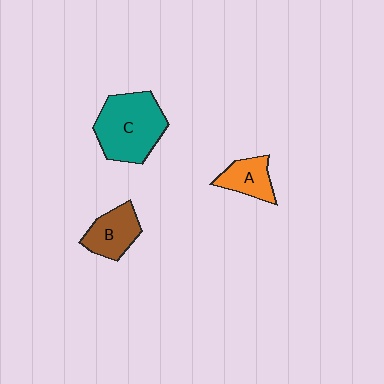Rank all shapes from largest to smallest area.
From largest to smallest: C (teal), B (brown), A (orange).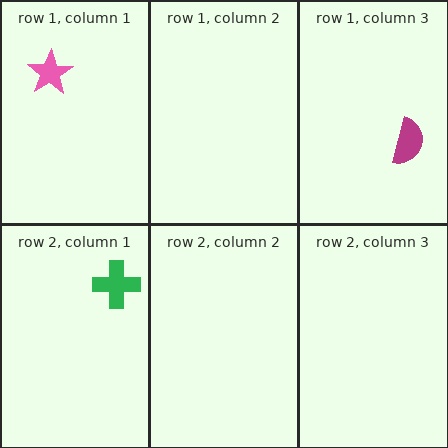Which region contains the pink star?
The row 1, column 1 region.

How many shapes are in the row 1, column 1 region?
1.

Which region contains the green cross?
The row 2, column 1 region.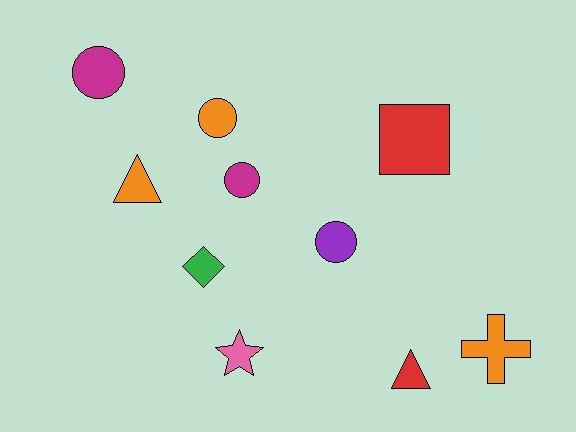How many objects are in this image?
There are 10 objects.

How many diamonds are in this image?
There is 1 diamond.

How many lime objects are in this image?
There are no lime objects.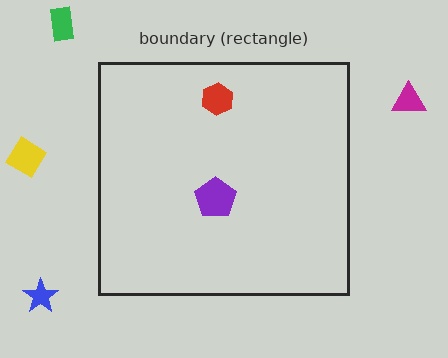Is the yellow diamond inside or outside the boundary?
Outside.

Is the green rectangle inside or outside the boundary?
Outside.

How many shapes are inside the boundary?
2 inside, 4 outside.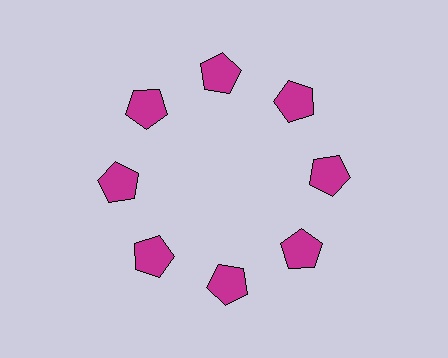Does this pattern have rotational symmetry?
Yes, this pattern has 8-fold rotational symmetry. It looks the same after rotating 45 degrees around the center.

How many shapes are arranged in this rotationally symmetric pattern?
There are 8 shapes, arranged in 8 groups of 1.